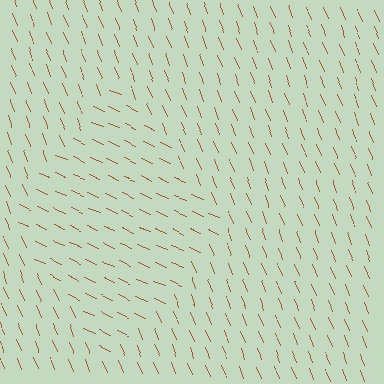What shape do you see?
I see a diamond.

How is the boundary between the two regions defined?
The boundary is defined purely by a change in line orientation (approximately 45 degrees difference). All lines are the same color and thickness.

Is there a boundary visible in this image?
Yes, there is a texture boundary formed by a change in line orientation.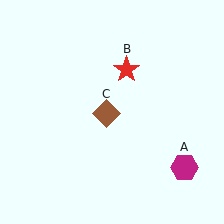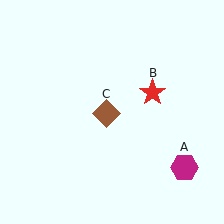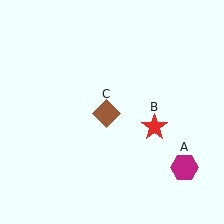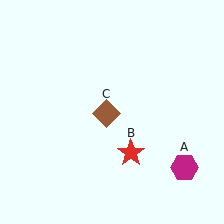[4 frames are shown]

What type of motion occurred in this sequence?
The red star (object B) rotated clockwise around the center of the scene.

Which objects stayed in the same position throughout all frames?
Magenta hexagon (object A) and brown diamond (object C) remained stationary.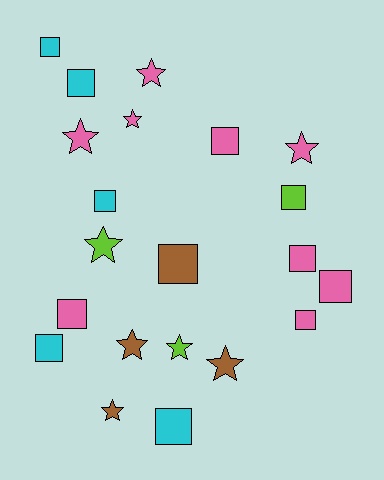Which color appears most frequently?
Pink, with 9 objects.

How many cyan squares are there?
There are 5 cyan squares.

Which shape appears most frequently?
Square, with 12 objects.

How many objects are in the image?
There are 21 objects.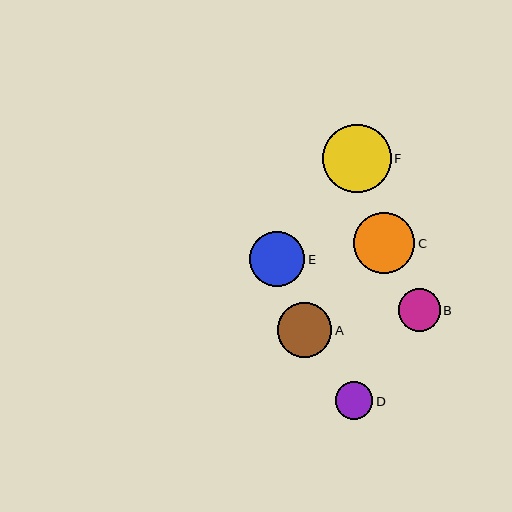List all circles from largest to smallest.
From largest to smallest: F, C, E, A, B, D.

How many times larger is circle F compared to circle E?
Circle F is approximately 1.3 times the size of circle E.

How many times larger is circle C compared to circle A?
Circle C is approximately 1.1 times the size of circle A.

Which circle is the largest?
Circle F is the largest with a size of approximately 69 pixels.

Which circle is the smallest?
Circle D is the smallest with a size of approximately 38 pixels.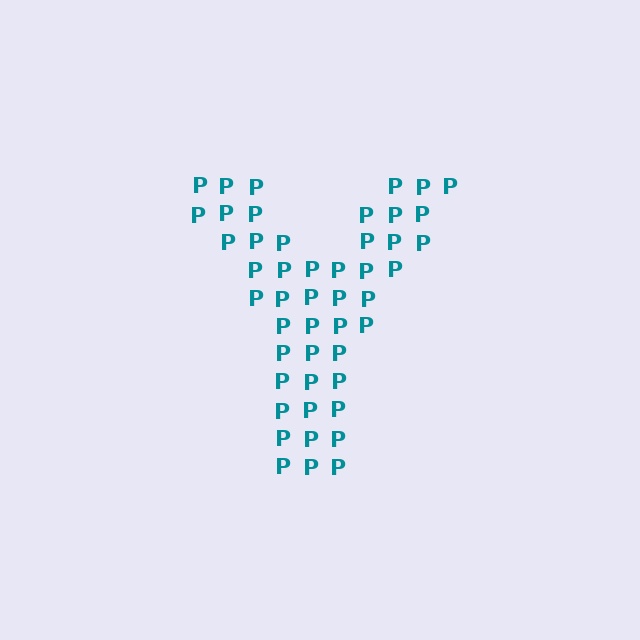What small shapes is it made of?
It is made of small letter P's.